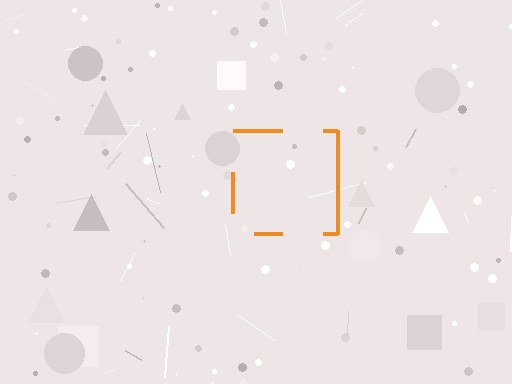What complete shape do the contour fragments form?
The contour fragments form a square.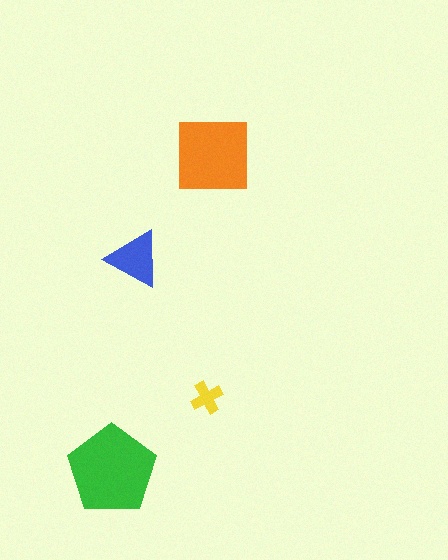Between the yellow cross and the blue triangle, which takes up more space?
The blue triangle.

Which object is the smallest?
The yellow cross.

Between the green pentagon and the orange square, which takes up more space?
The green pentagon.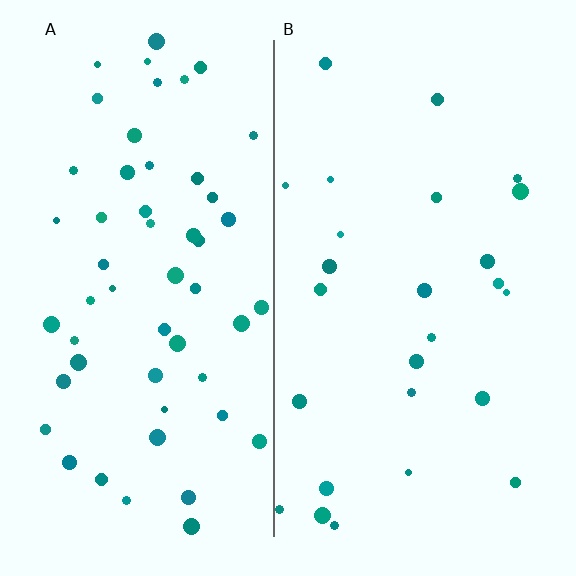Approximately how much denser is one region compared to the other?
Approximately 2.1× — region A over region B.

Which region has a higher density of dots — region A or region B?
A (the left).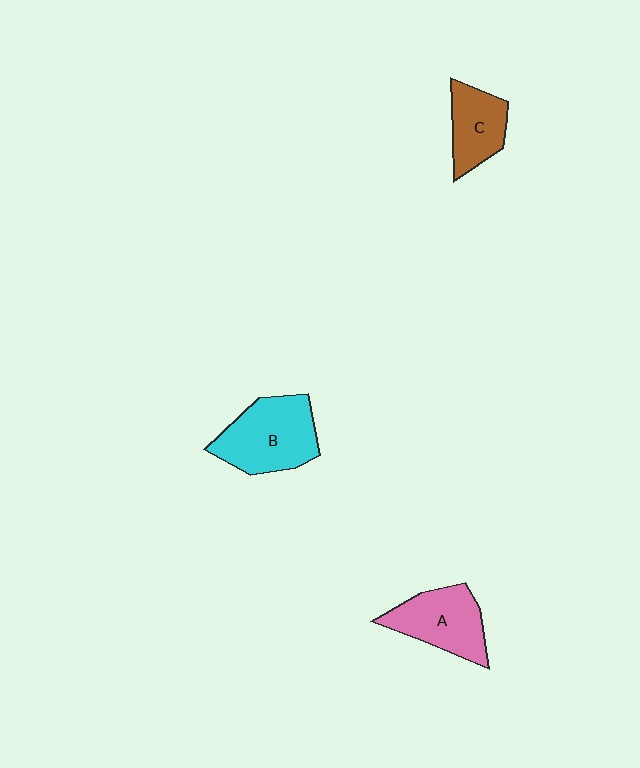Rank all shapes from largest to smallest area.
From largest to smallest: B (cyan), A (pink), C (brown).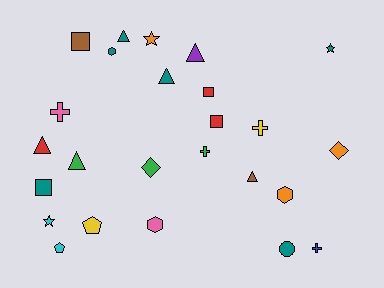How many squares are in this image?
There are 4 squares.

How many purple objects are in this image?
There is 1 purple object.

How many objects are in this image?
There are 25 objects.